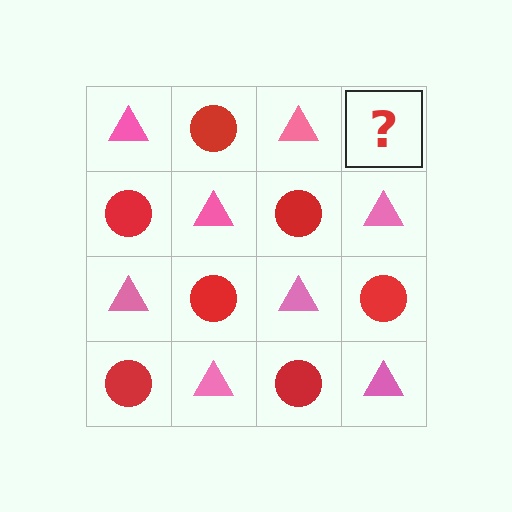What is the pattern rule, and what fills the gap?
The rule is that it alternates pink triangle and red circle in a checkerboard pattern. The gap should be filled with a red circle.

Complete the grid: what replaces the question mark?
The question mark should be replaced with a red circle.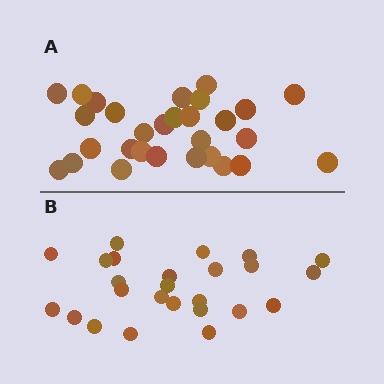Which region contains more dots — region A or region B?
Region A (the top region) has more dots.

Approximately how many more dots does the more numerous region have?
Region A has about 4 more dots than region B.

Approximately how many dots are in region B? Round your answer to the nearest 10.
About 20 dots. (The exact count is 25, which rounds to 20.)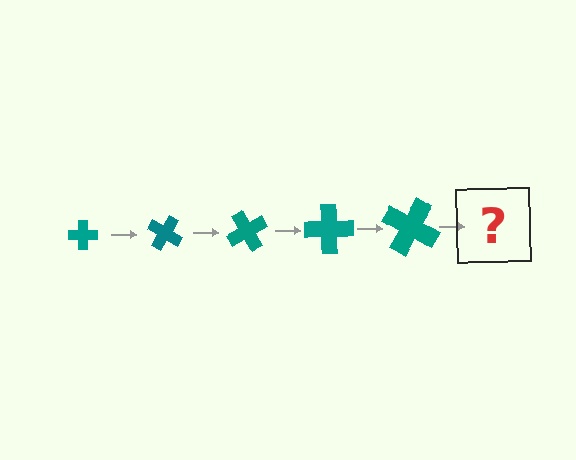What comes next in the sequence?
The next element should be a cross, larger than the previous one and rotated 150 degrees from the start.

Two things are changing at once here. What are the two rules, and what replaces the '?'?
The two rules are that the cross grows larger each step and it rotates 30 degrees each step. The '?' should be a cross, larger than the previous one and rotated 150 degrees from the start.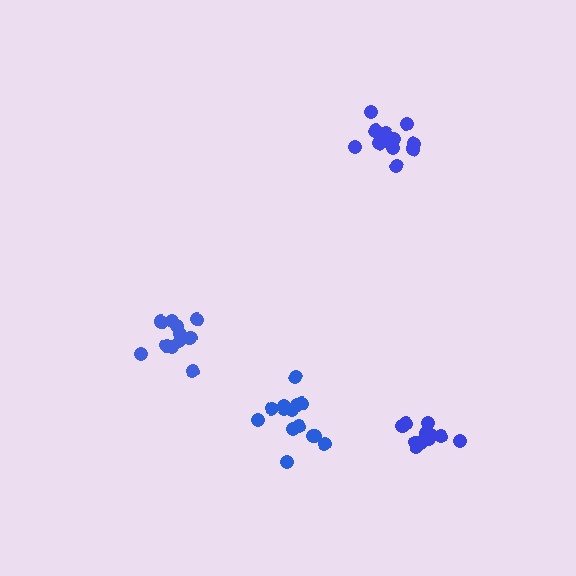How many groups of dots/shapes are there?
There are 4 groups.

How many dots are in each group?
Group 1: 14 dots, Group 2: 12 dots, Group 3: 11 dots, Group 4: 11 dots (48 total).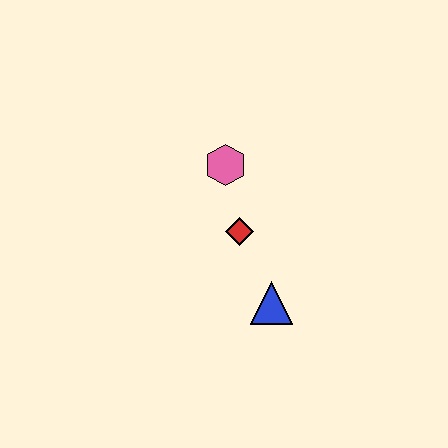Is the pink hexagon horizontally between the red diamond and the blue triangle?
No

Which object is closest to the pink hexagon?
The red diamond is closest to the pink hexagon.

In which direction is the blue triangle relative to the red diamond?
The blue triangle is below the red diamond.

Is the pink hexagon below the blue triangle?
No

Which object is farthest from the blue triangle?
The pink hexagon is farthest from the blue triangle.